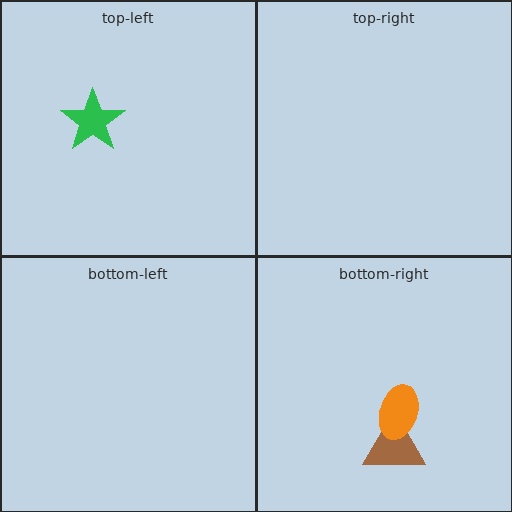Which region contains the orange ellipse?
The bottom-right region.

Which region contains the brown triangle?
The bottom-right region.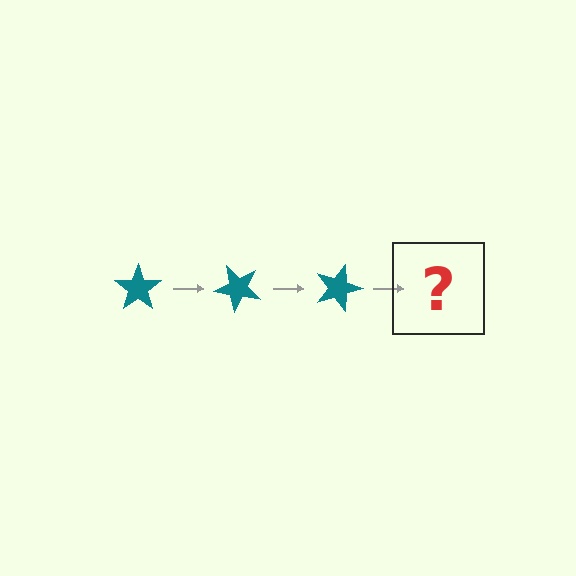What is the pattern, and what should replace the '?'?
The pattern is that the star rotates 45 degrees each step. The '?' should be a teal star rotated 135 degrees.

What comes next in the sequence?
The next element should be a teal star rotated 135 degrees.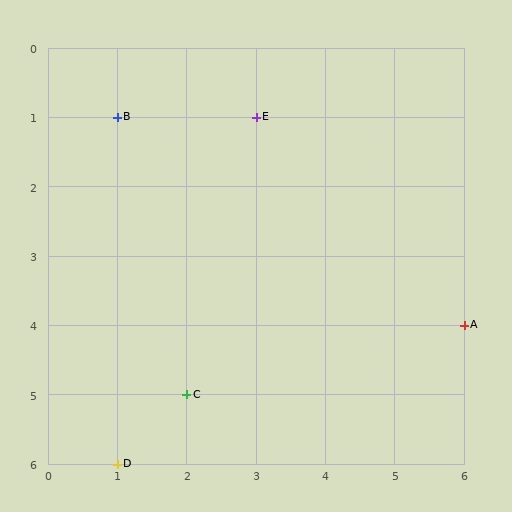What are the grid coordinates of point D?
Point D is at grid coordinates (1, 6).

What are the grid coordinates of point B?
Point B is at grid coordinates (1, 1).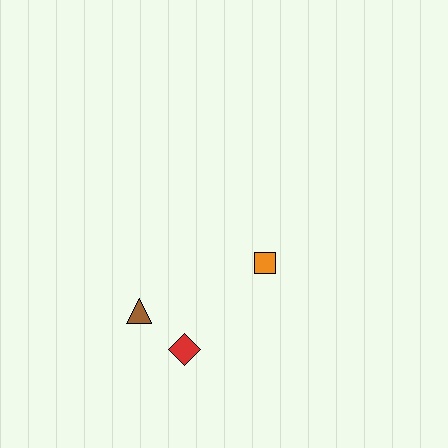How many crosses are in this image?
There are no crosses.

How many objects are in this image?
There are 3 objects.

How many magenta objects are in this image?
There are no magenta objects.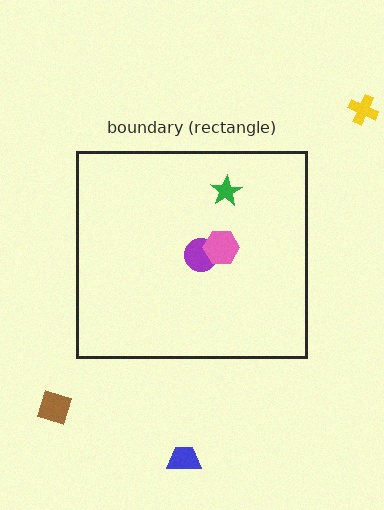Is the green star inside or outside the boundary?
Inside.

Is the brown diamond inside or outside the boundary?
Outside.